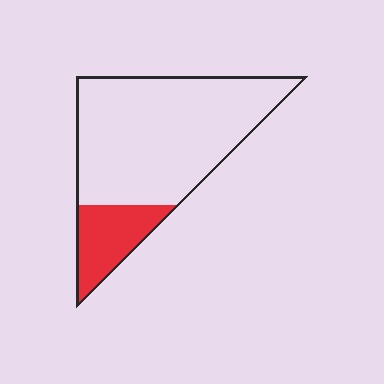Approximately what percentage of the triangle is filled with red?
Approximately 20%.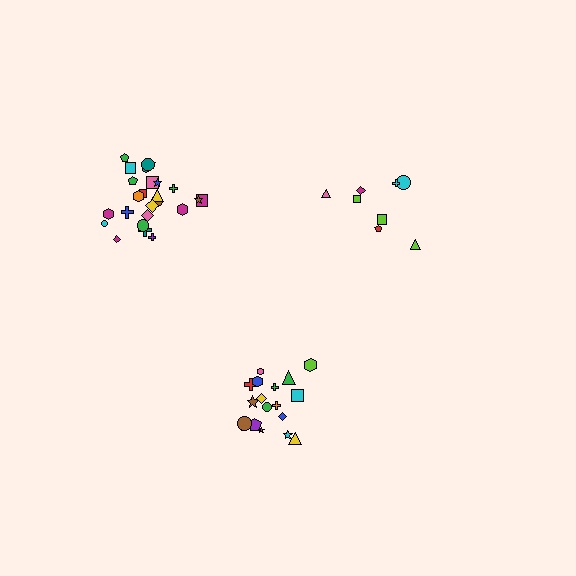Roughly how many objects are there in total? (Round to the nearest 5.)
Roughly 50 objects in total.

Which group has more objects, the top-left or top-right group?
The top-left group.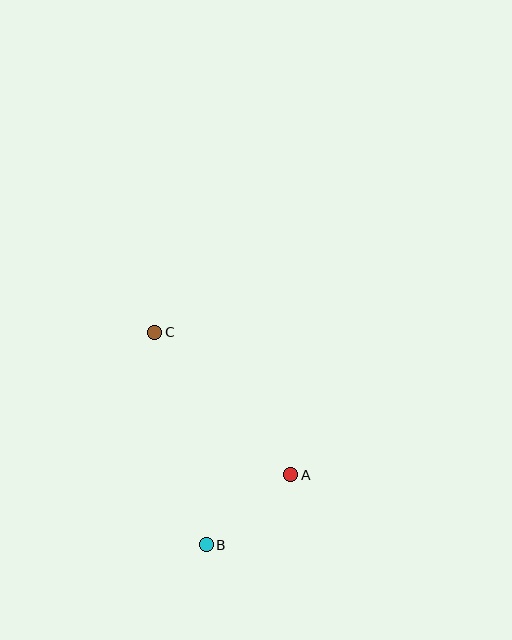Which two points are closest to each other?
Points A and B are closest to each other.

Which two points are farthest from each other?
Points B and C are farthest from each other.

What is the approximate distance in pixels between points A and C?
The distance between A and C is approximately 197 pixels.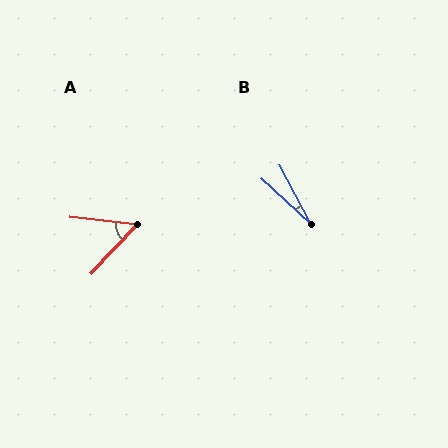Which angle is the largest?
A, at approximately 53 degrees.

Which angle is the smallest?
B, at approximately 19 degrees.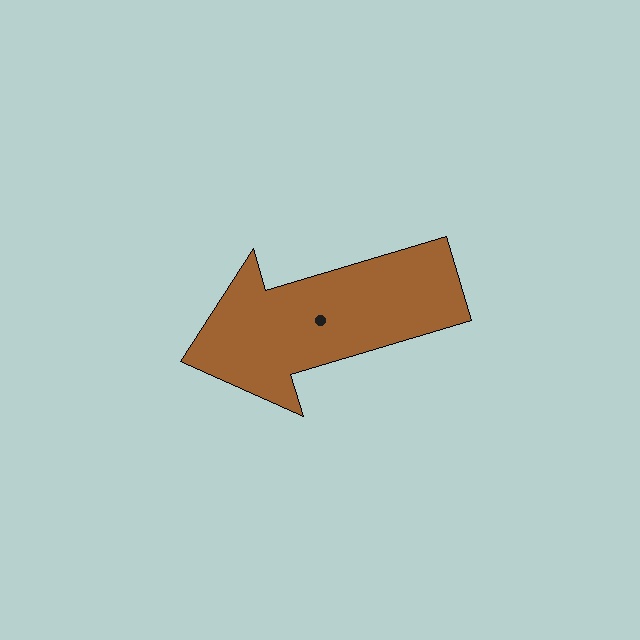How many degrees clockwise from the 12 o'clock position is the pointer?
Approximately 253 degrees.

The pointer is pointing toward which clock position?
Roughly 8 o'clock.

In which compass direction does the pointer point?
West.